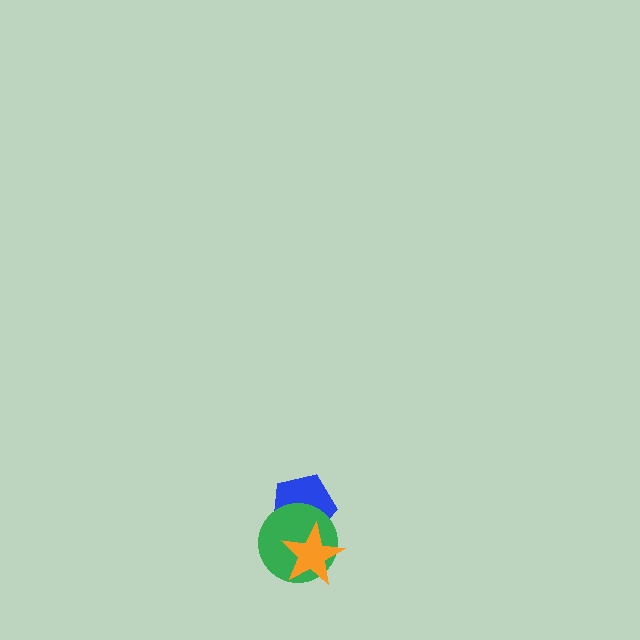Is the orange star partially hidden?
No, no other shape covers it.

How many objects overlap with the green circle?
2 objects overlap with the green circle.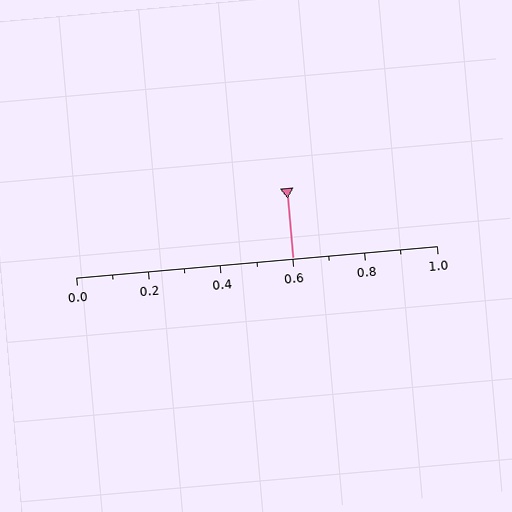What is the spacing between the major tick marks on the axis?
The major ticks are spaced 0.2 apart.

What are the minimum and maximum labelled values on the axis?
The axis runs from 0.0 to 1.0.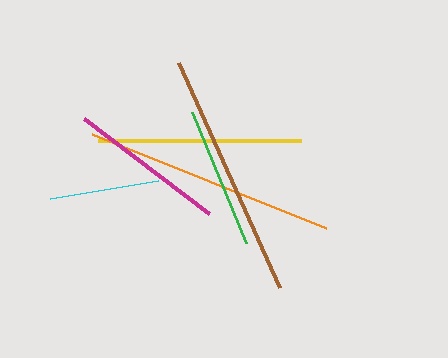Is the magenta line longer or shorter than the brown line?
The brown line is longer than the magenta line.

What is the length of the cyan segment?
The cyan segment is approximately 109 pixels long.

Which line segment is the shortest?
The cyan line is the shortest at approximately 109 pixels.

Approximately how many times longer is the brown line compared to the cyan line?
The brown line is approximately 2.3 times the length of the cyan line.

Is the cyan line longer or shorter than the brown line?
The brown line is longer than the cyan line.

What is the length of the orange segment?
The orange segment is approximately 252 pixels long.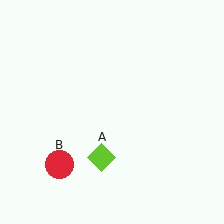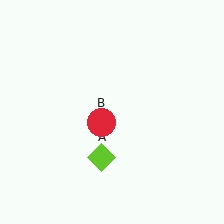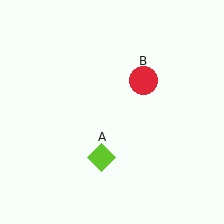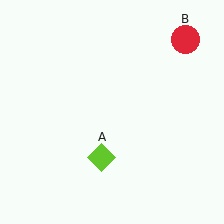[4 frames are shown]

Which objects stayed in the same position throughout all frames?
Lime diamond (object A) remained stationary.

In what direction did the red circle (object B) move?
The red circle (object B) moved up and to the right.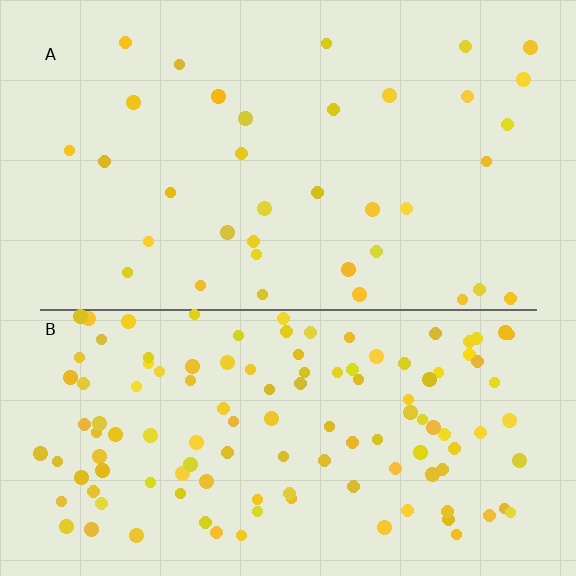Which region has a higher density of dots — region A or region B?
B (the bottom).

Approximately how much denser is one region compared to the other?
Approximately 3.4× — region B over region A.